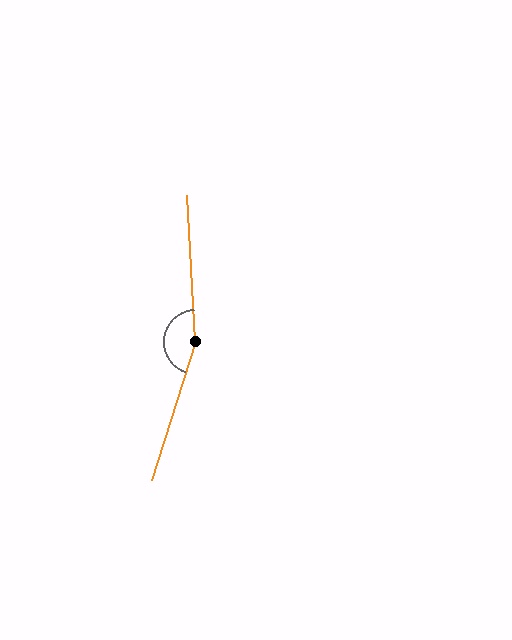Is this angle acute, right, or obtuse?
It is obtuse.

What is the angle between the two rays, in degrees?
Approximately 159 degrees.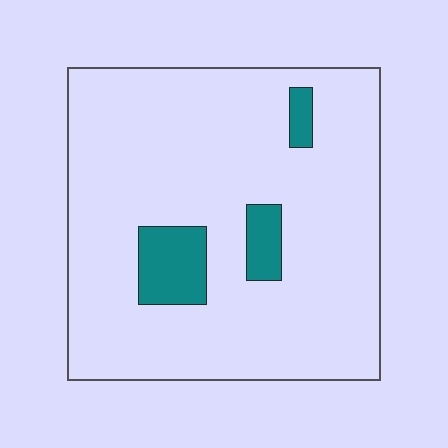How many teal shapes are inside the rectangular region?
3.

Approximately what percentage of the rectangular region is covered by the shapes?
Approximately 10%.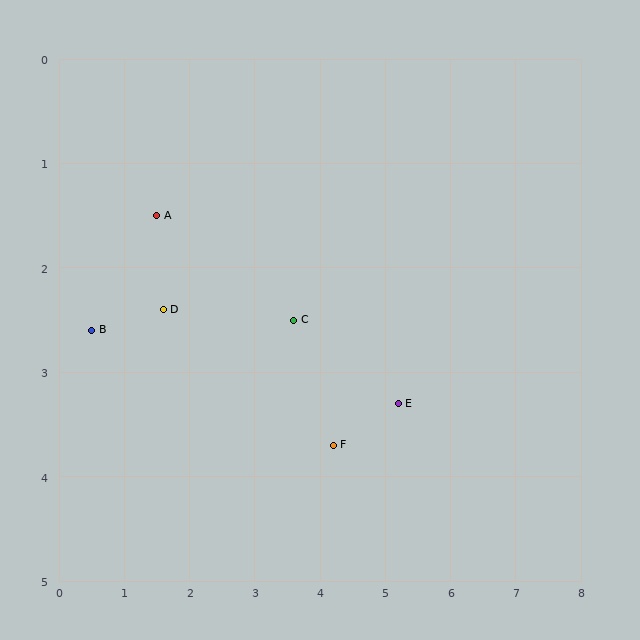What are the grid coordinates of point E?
Point E is at approximately (5.2, 3.3).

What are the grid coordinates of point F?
Point F is at approximately (4.2, 3.7).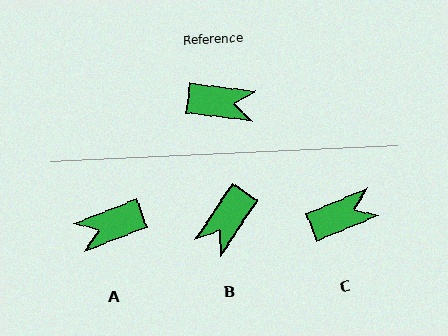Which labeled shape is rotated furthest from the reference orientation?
A, about 152 degrees away.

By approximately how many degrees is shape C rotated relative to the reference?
Approximately 29 degrees counter-clockwise.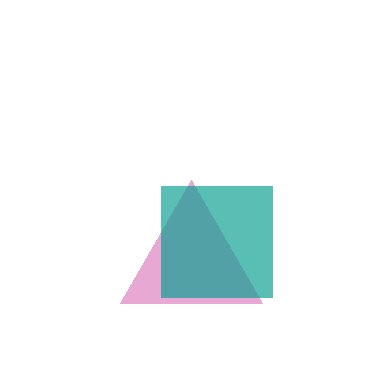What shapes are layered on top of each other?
The layered shapes are: a magenta triangle, a teal square.